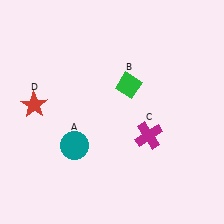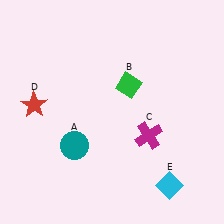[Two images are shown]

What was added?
A cyan diamond (E) was added in Image 2.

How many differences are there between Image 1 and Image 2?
There is 1 difference between the two images.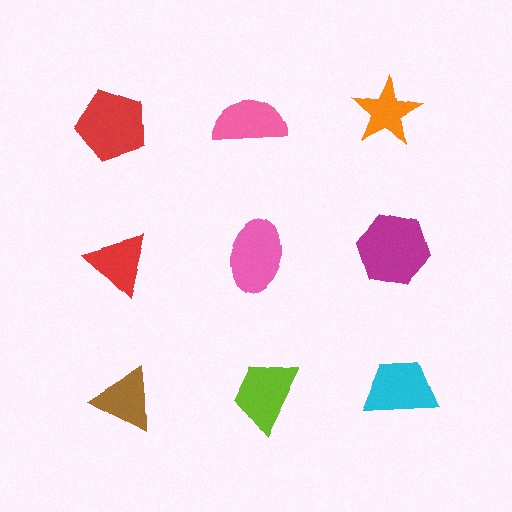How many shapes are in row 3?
3 shapes.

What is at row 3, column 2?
A lime trapezoid.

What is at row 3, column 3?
A cyan trapezoid.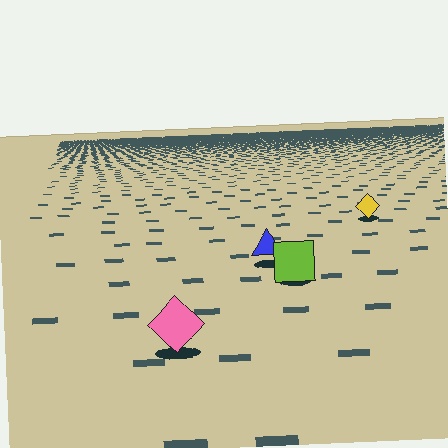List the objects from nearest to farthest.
From nearest to farthest: the pink diamond, the lime square, the blue triangle, the yellow diamond.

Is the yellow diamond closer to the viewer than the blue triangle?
No. The blue triangle is closer — you can tell from the texture gradient: the ground texture is coarser near it.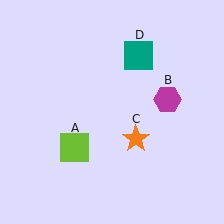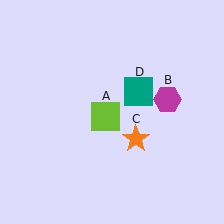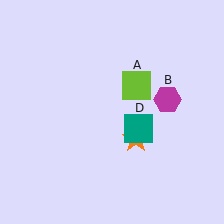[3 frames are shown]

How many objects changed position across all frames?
2 objects changed position: lime square (object A), teal square (object D).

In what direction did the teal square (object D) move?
The teal square (object D) moved down.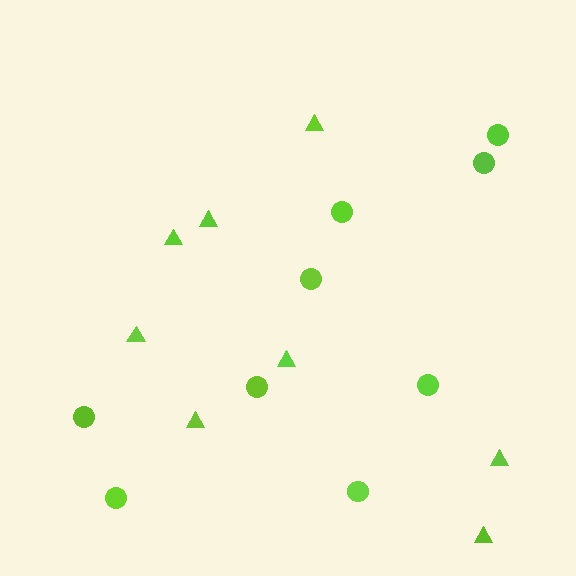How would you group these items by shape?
There are 2 groups: one group of triangles (8) and one group of circles (9).